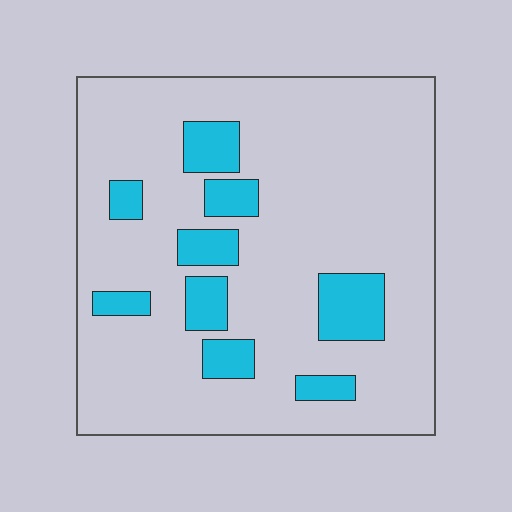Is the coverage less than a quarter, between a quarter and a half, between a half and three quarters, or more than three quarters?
Less than a quarter.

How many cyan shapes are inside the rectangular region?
9.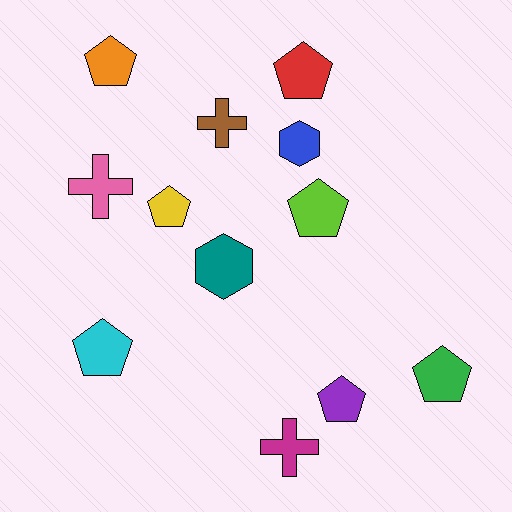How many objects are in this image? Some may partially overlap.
There are 12 objects.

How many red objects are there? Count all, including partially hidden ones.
There is 1 red object.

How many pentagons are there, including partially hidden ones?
There are 7 pentagons.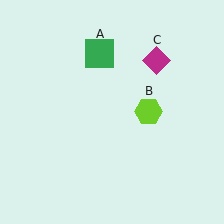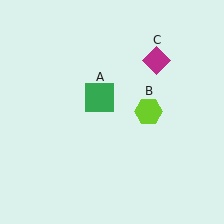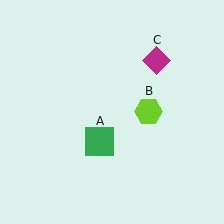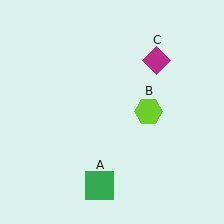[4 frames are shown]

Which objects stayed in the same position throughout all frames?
Lime hexagon (object B) and magenta diamond (object C) remained stationary.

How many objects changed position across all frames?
1 object changed position: green square (object A).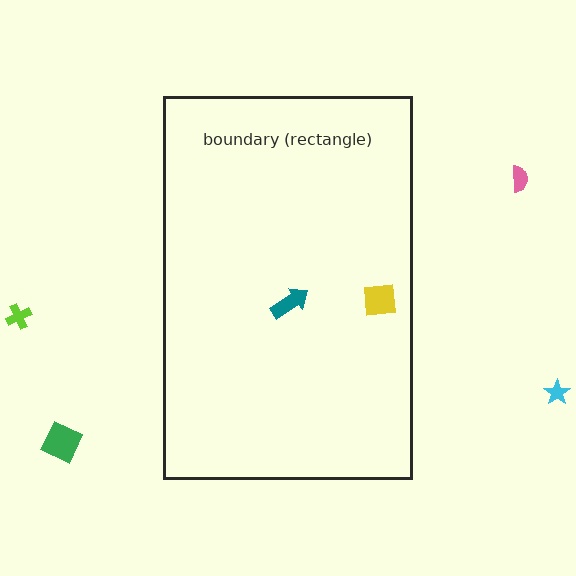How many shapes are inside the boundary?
2 inside, 4 outside.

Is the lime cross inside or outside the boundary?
Outside.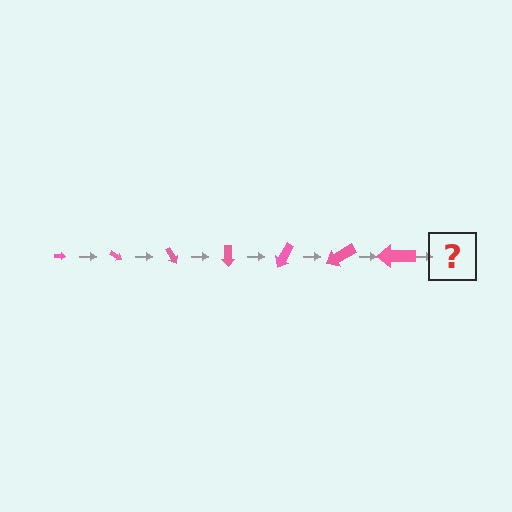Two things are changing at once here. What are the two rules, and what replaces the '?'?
The two rules are that the arrow grows larger each step and it rotates 30 degrees each step. The '?' should be an arrow, larger than the previous one and rotated 210 degrees from the start.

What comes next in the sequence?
The next element should be an arrow, larger than the previous one and rotated 210 degrees from the start.